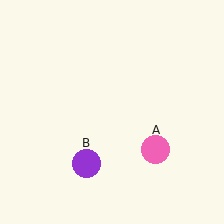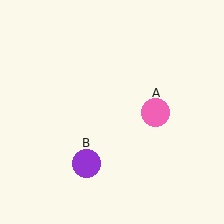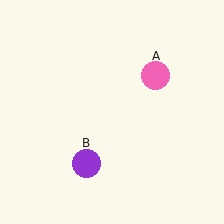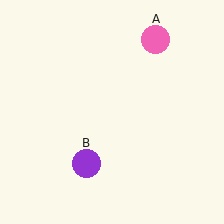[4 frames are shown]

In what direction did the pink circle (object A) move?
The pink circle (object A) moved up.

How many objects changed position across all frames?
1 object changed position: pink circle (object A).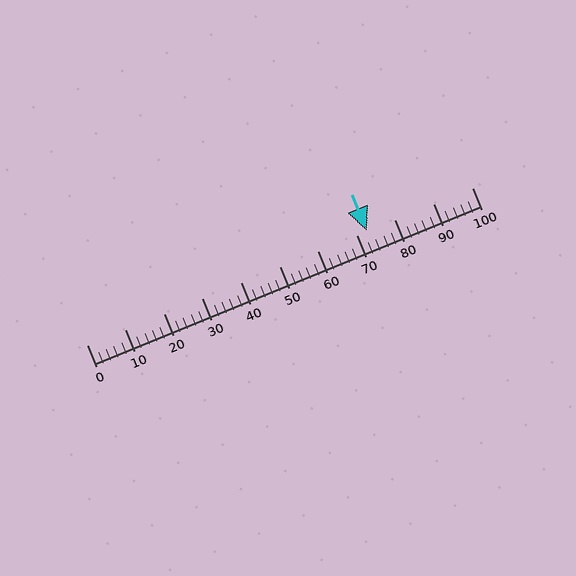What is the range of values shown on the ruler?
The ruler shows values from 0 to 100.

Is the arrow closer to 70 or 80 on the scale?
The arrow is closer to 70.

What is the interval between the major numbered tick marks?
The major tick marks are spaced 10 units apart.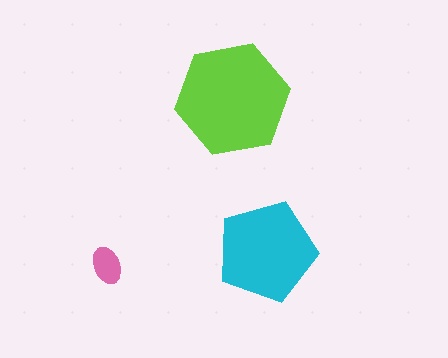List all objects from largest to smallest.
The lime hexagon, the cyan pentagon, the pink ellipse.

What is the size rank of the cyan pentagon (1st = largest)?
2nd.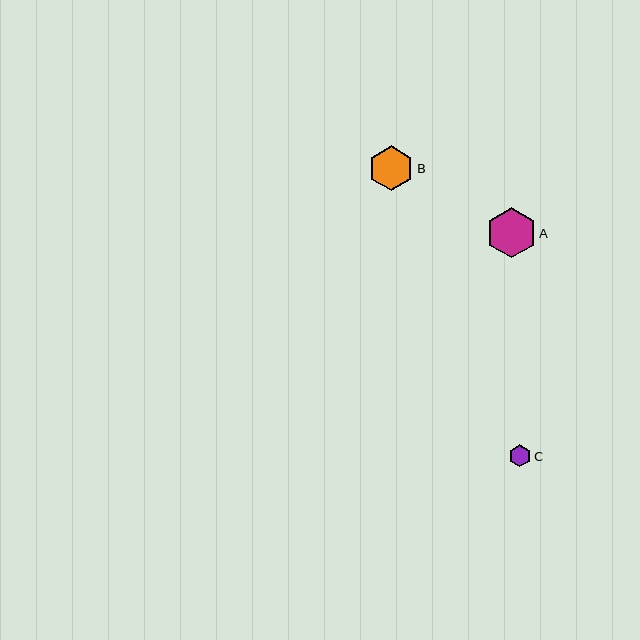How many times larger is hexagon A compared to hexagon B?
Hexagon A is approximately 1.1 times the size of hexagon B.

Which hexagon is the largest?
Hexagon A is the largest with a size of approximately 50 pixels.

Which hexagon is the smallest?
Hexagon C is the smallest with a size of approximately 22 pixels.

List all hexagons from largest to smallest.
From largest to smallest: A, B, C.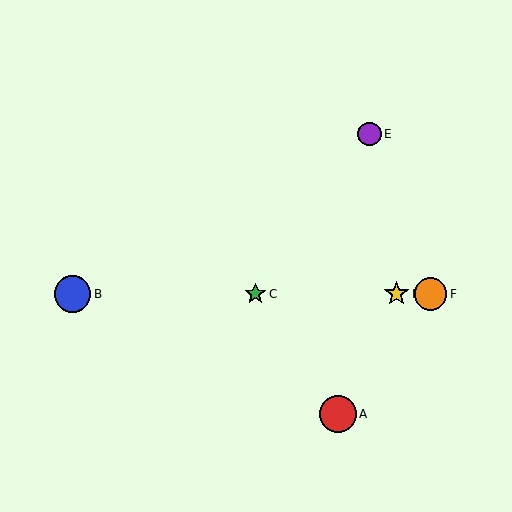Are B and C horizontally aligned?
Yes, both are at y≈294.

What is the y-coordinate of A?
Object A is at y≈414.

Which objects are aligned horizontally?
Objects B, C, D, F are aligned horizontally.